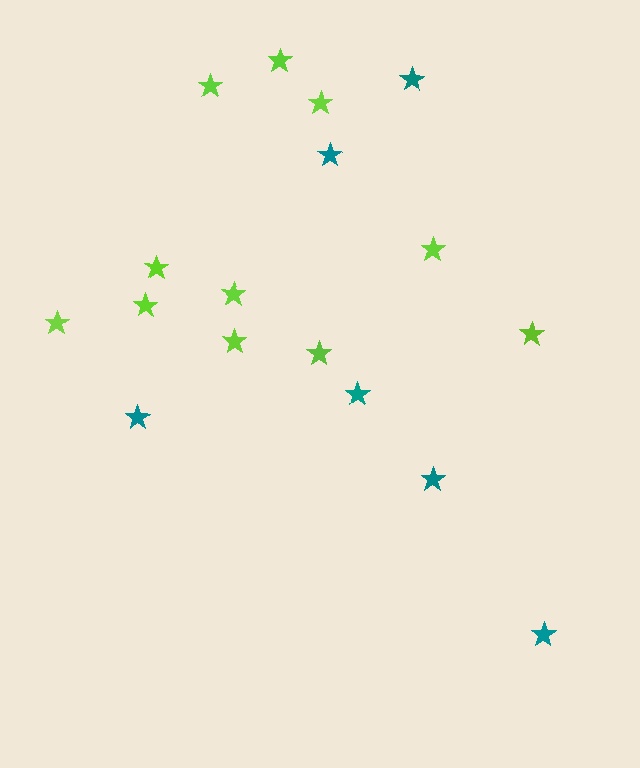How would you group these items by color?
There are 2 groups: one group of teal stars (6) and one group of lime stars (11).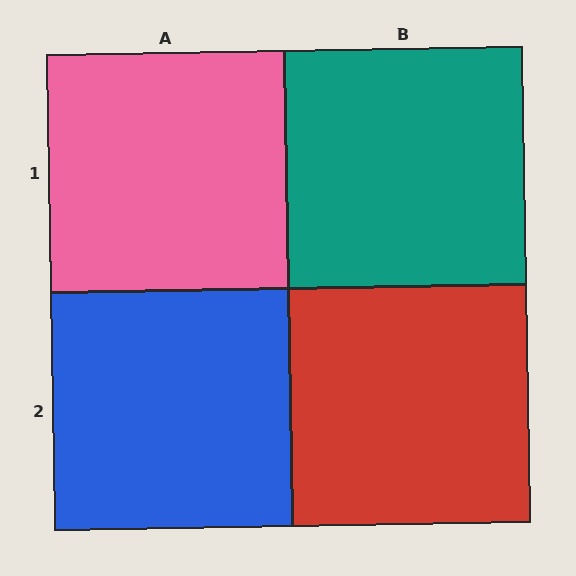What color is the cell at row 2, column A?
Blue.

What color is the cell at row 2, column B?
Red.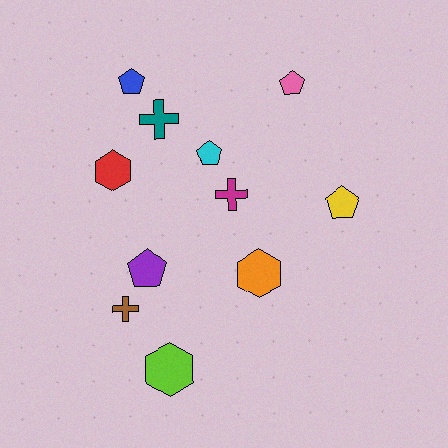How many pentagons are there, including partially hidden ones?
There are 5 pentagons.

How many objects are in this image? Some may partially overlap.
There are 11 objects.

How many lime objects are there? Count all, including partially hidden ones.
There is 1 lime object.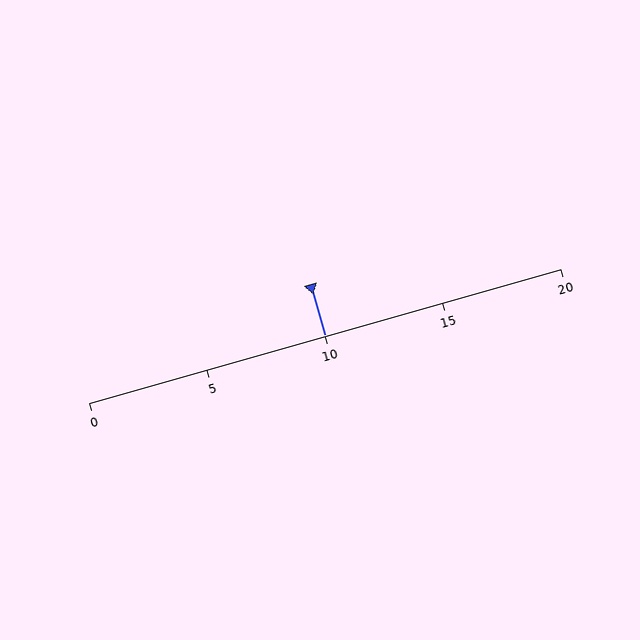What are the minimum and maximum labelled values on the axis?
The axis runs from 0 to 20.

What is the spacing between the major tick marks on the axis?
The major ticks are spaced 5 apart.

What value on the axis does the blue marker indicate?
The marker indicates approximately 10.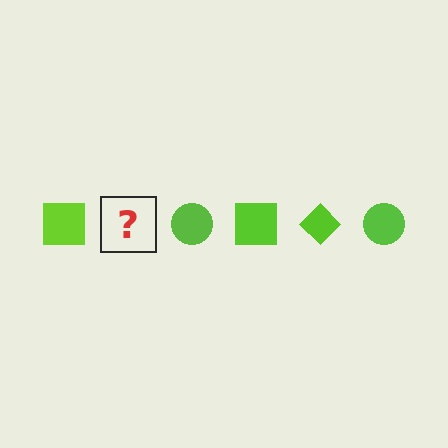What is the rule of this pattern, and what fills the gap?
The rule is that the pattern cycles through square, diamond, circle shapes in lime. The gap should be filled with a lime diamond.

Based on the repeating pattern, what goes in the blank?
The blank should be a lime diamond.